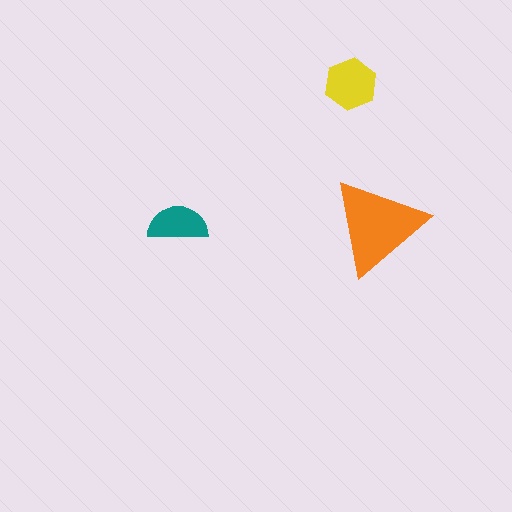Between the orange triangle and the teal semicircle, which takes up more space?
The orange triangle.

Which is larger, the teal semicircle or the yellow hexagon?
The yellow hexagon.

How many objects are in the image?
There are 3 objects in the image.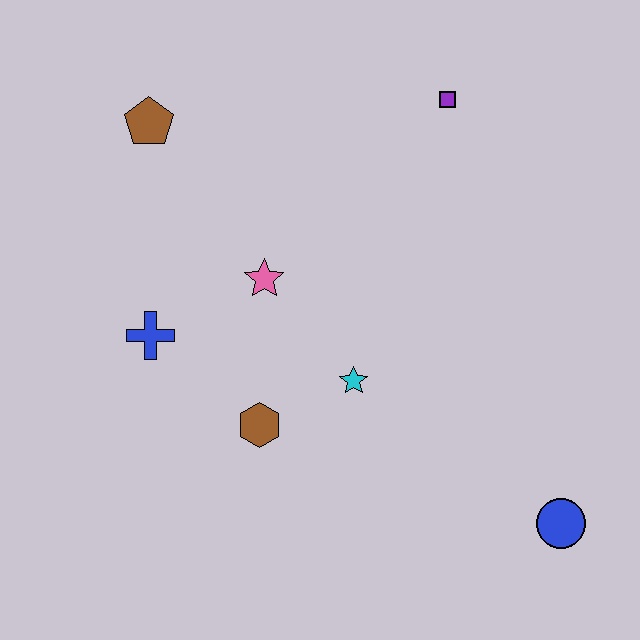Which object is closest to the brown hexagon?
The cyan star is closest to the brown hexagon.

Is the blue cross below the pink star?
Yes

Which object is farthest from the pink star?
The blue circle is farthest from the pink star.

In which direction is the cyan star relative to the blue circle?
The cyan star is to the left of the blue circle.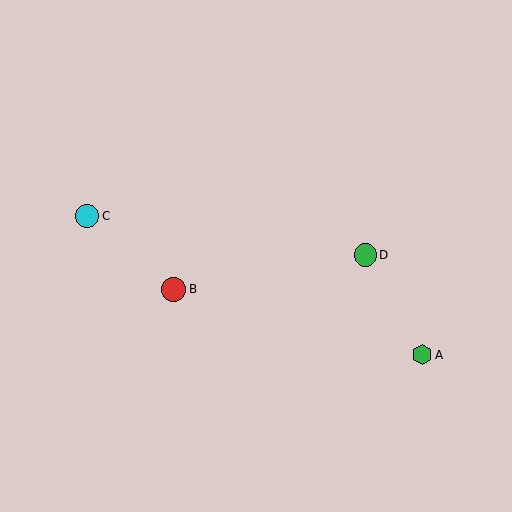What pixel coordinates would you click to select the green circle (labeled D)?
Click at (365, 255) to select the green circle D.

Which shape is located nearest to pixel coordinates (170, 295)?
The red circle (labeled B) at (174, 290) is nearest to that location.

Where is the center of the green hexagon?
The center of the green hexagon is at (422, 355).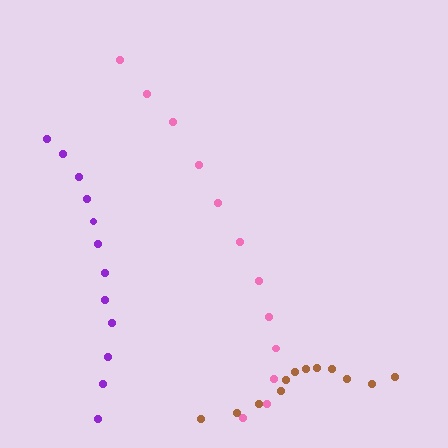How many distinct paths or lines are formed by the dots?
There are 3 distinct paths.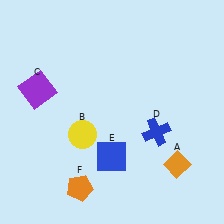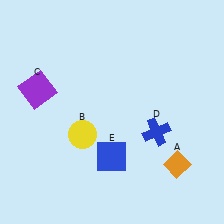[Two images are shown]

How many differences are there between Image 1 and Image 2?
There is 1 difference between the two images.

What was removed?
The orange pentagon (F) was removed in Image 2.